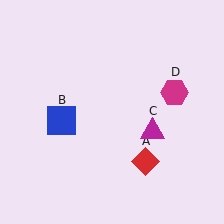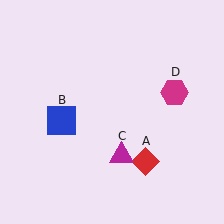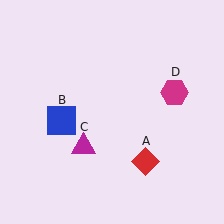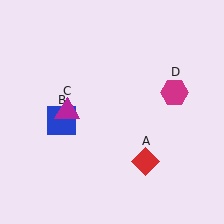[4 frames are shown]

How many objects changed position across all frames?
1 object changed position: magenta triangle (object C).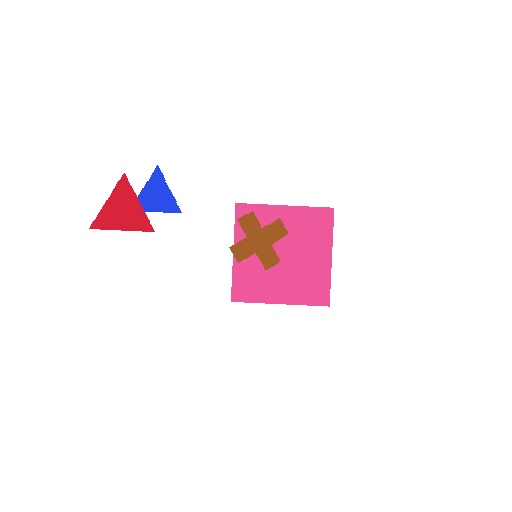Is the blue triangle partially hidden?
Yes, it is partially covered by another shape.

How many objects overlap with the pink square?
1 object overlaps with the pink square.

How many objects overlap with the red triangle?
1 object overlaps with the red triangle.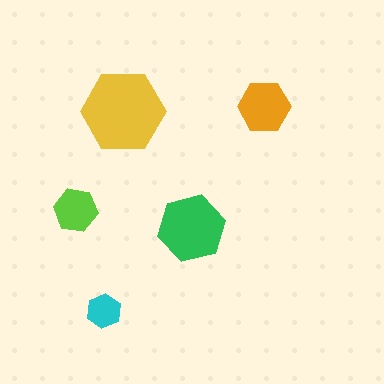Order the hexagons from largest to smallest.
the yellow one, the green one, the orange one, the lime one, the cyan one.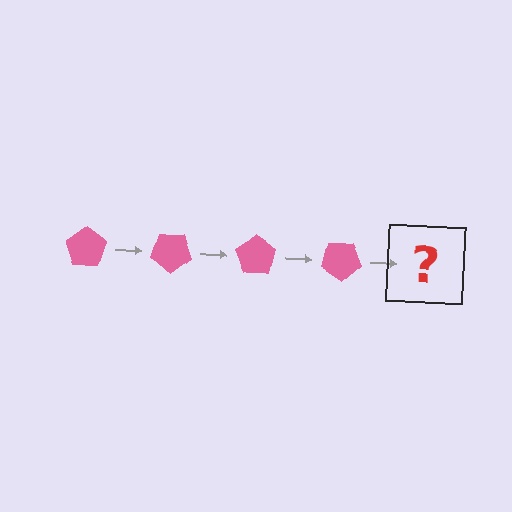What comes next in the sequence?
The next element should be a pink pentagon rotated 140 degrees.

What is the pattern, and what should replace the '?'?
The pattern is that the pentagon rotates 35 degrees each step. The '?' should be a pink pentagon rotated 140 degrees.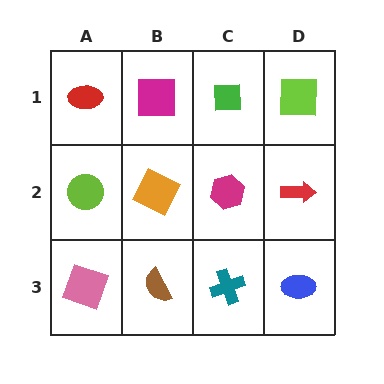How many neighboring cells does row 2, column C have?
4.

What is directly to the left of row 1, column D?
A green square.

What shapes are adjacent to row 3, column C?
A magenta hexagon (row 2, column C), a brown semicircle (row 3, column B), a blue ellipse (row 3, column D).